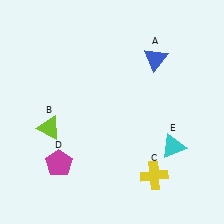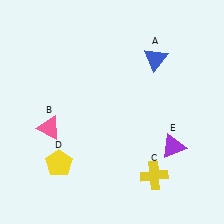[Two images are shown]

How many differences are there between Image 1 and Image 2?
There are 3 differences between the two images.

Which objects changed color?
B changed from lime to pink. D changed from magenta to yellow. E changed from cyan to purple.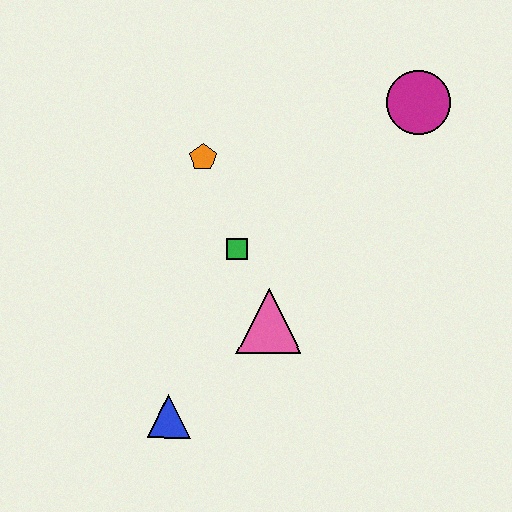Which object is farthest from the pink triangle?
The magenta circle is farthest from the pink triangle.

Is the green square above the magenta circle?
No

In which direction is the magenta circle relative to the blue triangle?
The magenta circle is above the blue triangle.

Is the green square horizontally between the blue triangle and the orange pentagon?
No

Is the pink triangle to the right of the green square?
Yes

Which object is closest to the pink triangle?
The green square is closest to the pink triangle.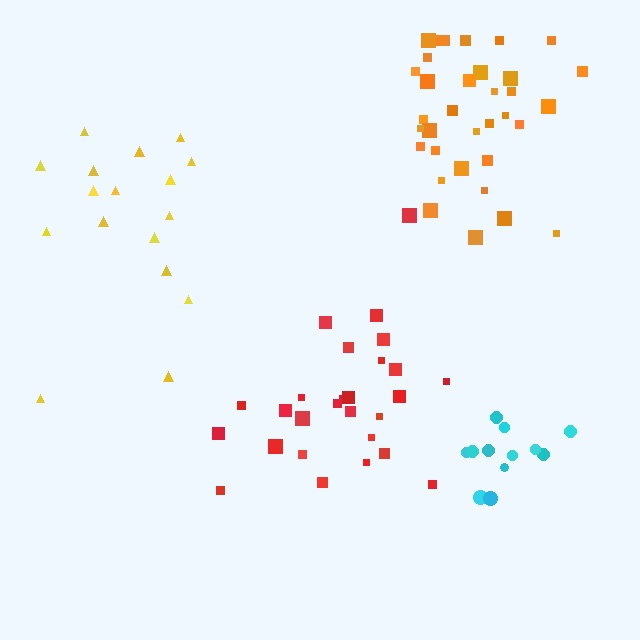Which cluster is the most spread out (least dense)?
Yellow.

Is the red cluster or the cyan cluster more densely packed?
Cyan.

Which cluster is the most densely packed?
Cyan.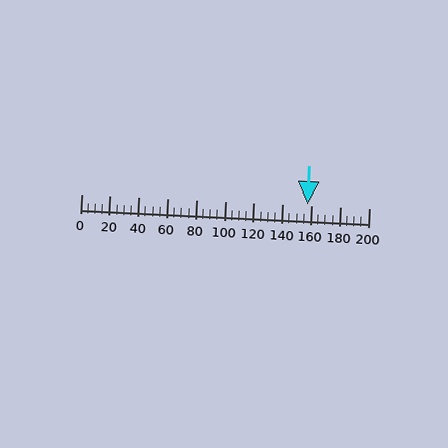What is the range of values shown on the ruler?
The ruler shows values from 0 to 200.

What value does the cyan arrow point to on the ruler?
The cyan arrow points to approximately 158.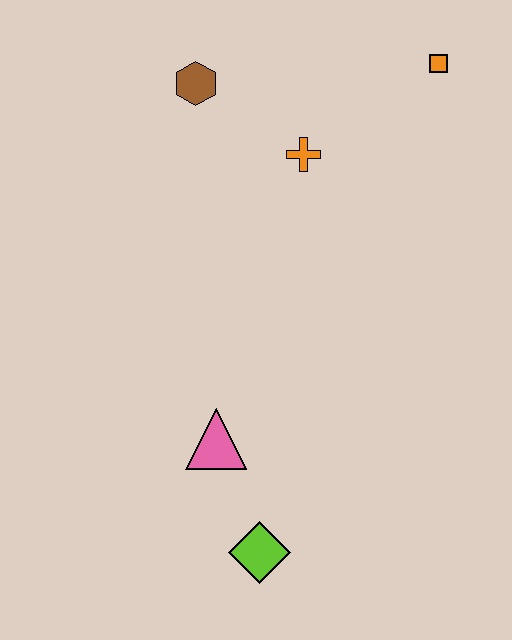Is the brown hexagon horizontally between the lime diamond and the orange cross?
No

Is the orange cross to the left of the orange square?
Yes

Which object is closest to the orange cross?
The brown hexagon is closest to the orange cross.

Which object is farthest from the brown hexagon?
The lime diamond is farthest from the brown hexagon.